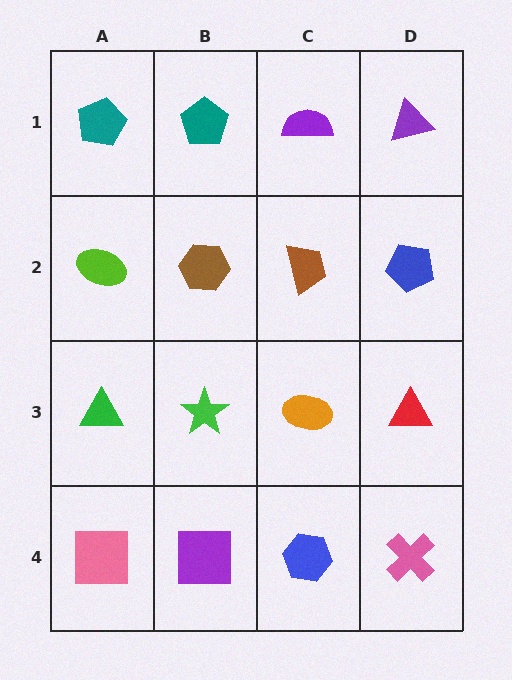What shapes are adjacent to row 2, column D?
A purple triangle (row 1, column D), a red triangle (row 3, column D), a brown trapezoid (row 2, column C).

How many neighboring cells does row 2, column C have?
4.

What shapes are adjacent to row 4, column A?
A green triangle (row 3, column A), a purple square (row 4, column B).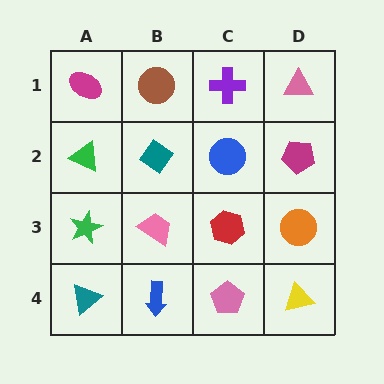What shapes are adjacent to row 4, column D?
An orange circle (row 3, column D), a pink pentagon (row 4, column C).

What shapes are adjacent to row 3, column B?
A teal diamond (row 2, column B), a blue arrow (row 4, column B), a green star (row 3, column A), a red hexagon (row 3, column C).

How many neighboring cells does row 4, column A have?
2.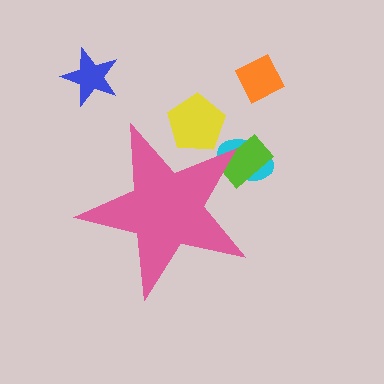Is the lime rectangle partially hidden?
Yes, the lime rectangle is partially hidden behind the pink star.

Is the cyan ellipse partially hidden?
Yes, the cyan ellipse is partially hidden behind the pink star.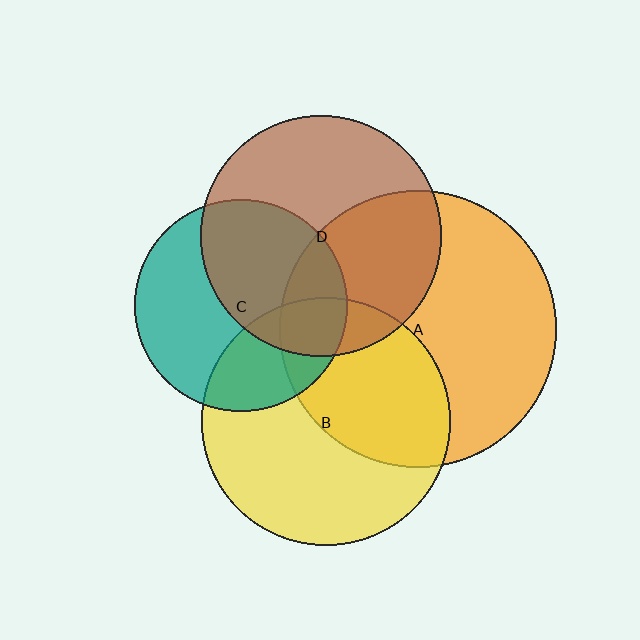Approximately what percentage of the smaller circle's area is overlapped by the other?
Approximately 30%.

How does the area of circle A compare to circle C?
Approximately 1.7 times.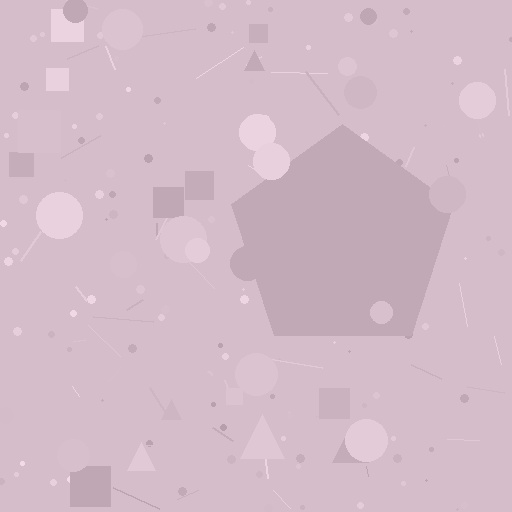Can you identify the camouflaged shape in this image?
The camouflaged shape is a pentagon.